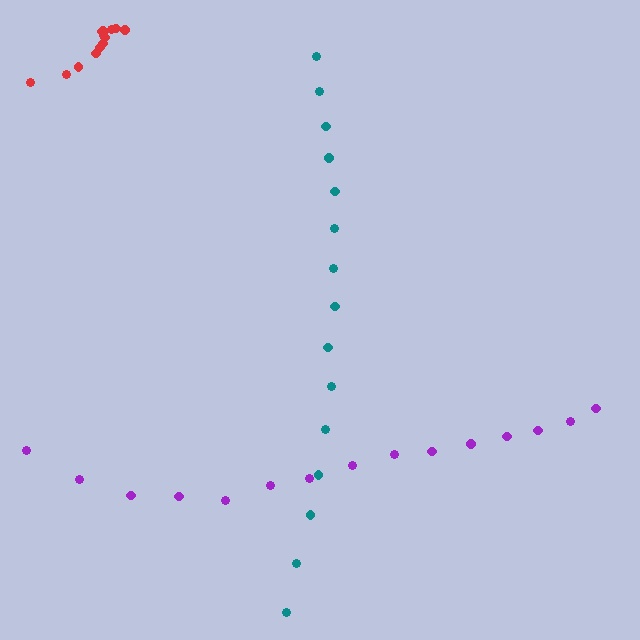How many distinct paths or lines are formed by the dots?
There are 3 distinct paths.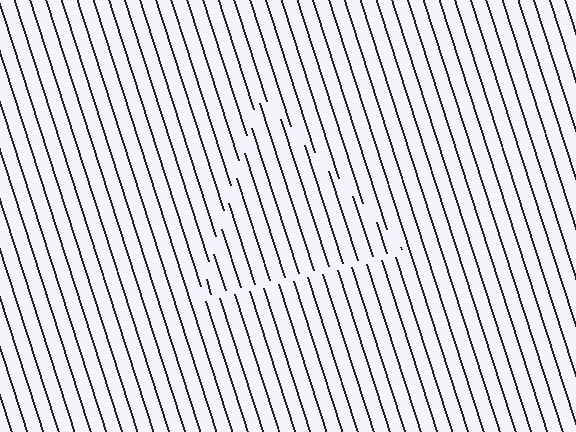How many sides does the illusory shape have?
3 sides — the line-ends trace a triangle.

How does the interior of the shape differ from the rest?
The interior of the shape contains the same grating, shifted by half a period — the contour is defined by the phase discontinuity where line-ends from the inner and outer gratings abut.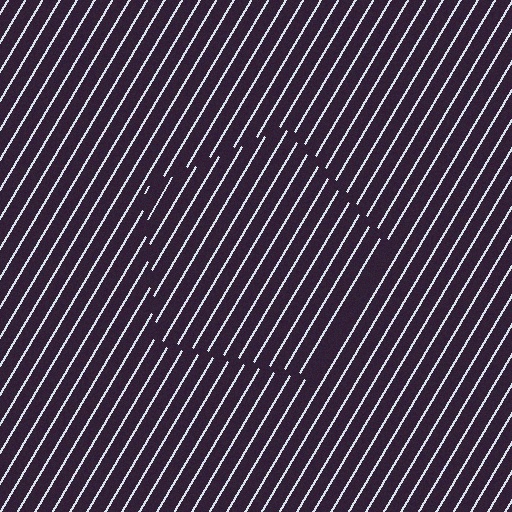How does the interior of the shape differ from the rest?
The interior of the shape contains the same grating, shifted by half a period — the contour is defined by the phase discontinuity where line-ends from the inner and outer gratings abut.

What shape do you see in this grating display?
An illusory pentagon. The interior of the shape contains the same grating, shifted by half a period — the contour is defined by the phase discontinuity where line-ends from the inner and outer gratings abut.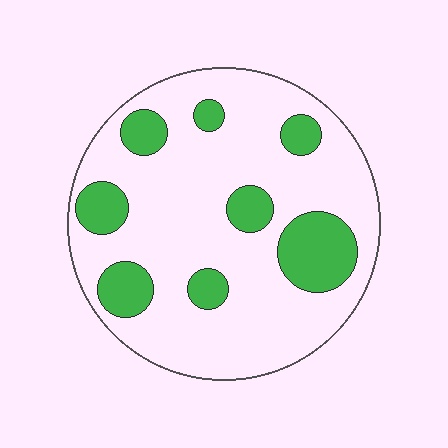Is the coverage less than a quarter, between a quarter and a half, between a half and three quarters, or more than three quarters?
Less than a quarter.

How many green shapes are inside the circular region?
8.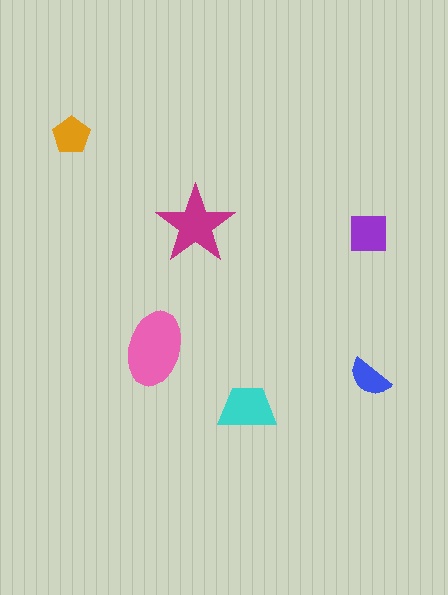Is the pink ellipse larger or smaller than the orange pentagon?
Larger.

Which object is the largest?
The pink ellipse.